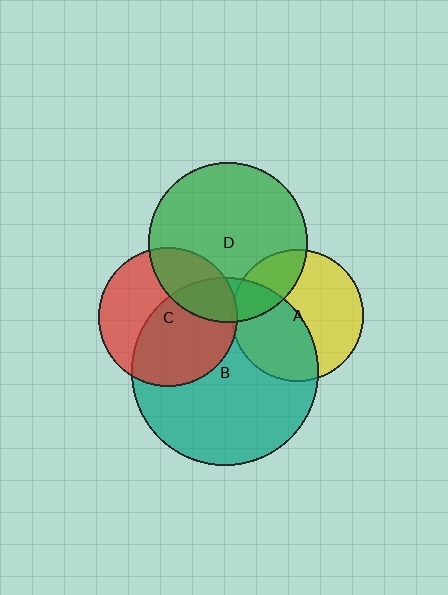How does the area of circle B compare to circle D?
Approximately 1.4 times.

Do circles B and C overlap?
Yes.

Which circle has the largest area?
Circle B (teal).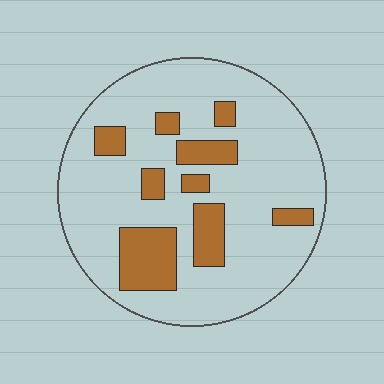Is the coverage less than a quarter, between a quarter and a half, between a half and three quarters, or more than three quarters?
Less than a quarter.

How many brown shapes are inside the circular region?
9.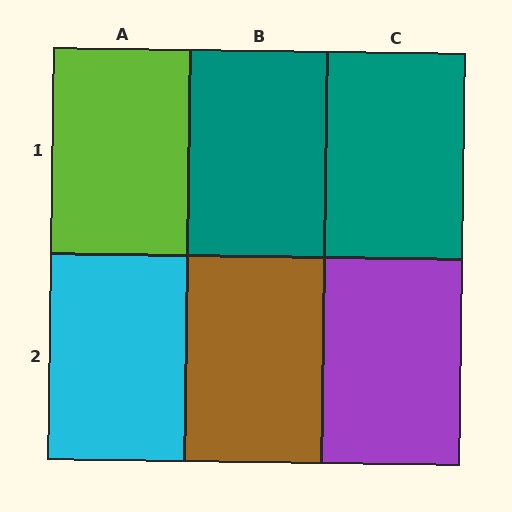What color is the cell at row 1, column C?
Teal.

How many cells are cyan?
1 cell is cyan.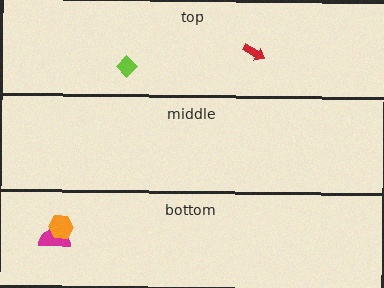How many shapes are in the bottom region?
2.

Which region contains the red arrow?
The top region.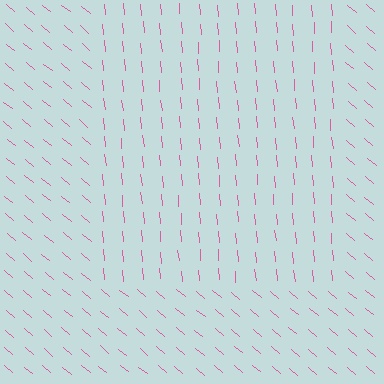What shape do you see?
I see a rectangle.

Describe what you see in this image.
The image is filled with small pink line segments. A rectangle region in the image has lines oriented differently from the surrounding lines, creating a visible texture boundary.